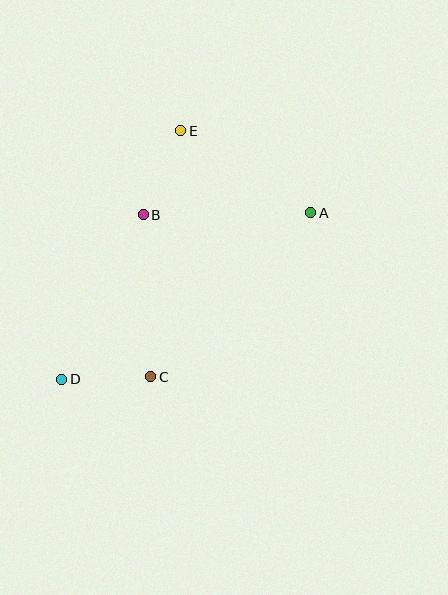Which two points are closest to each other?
Points C and D are closest to each other.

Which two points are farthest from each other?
Points A and D are farthest from each other.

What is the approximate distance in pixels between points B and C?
The distance between B and C is approximately 162 pixels.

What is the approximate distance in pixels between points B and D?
The distance between B and D is approximately 184 pixels.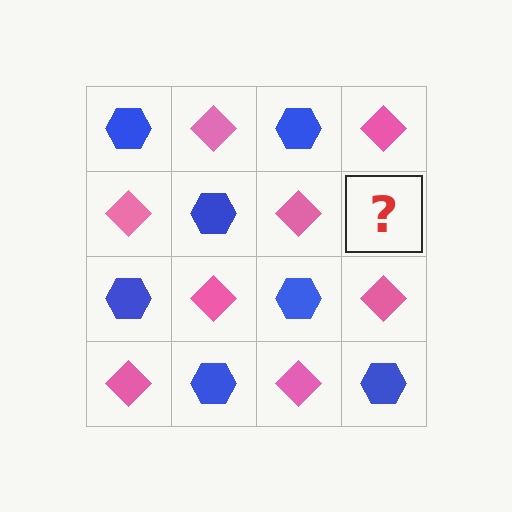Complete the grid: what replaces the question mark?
The question mark should be replaced with a blue hexagon.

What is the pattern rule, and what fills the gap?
The rule is that it alternates blue hexagon and pink diamond in a checkerboard pattern. The gap should be filled with a blue hexagon.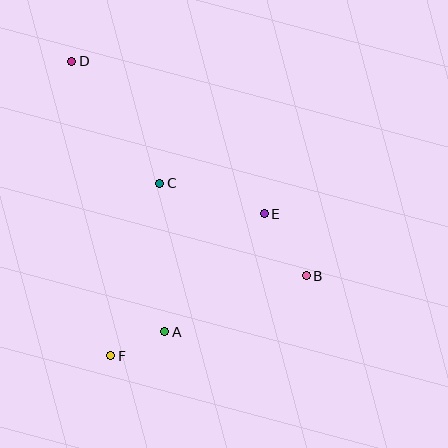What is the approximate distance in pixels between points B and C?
The distance between B and C is approximately 173 pixels.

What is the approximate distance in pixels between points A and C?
The distance between A and C is approximately 148 pixels.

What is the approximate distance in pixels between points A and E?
The distance between A and E is approximately 154 pixels.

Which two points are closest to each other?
Points A and F are closest to each other.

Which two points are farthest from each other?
Points B and D are farthest from each other.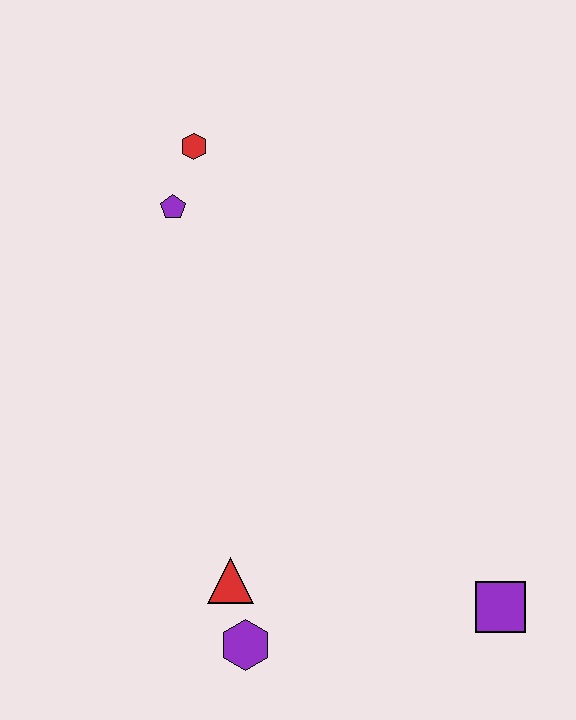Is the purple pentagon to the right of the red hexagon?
No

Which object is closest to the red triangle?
The purple hexagon is closest to the red triangle.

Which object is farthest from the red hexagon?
The purple square is farthest from the red hexagon.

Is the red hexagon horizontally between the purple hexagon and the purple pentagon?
Yes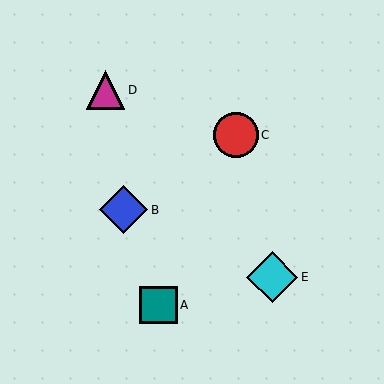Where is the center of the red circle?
The center of the red circle is at (236, 135).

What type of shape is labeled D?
Shape D is a magenta triangle.